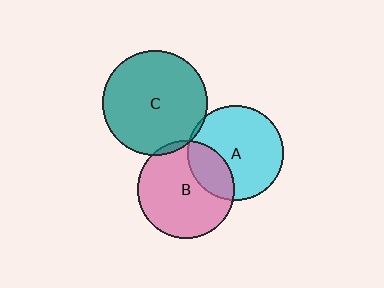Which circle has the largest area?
Circle C (teal).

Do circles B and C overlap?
Yes.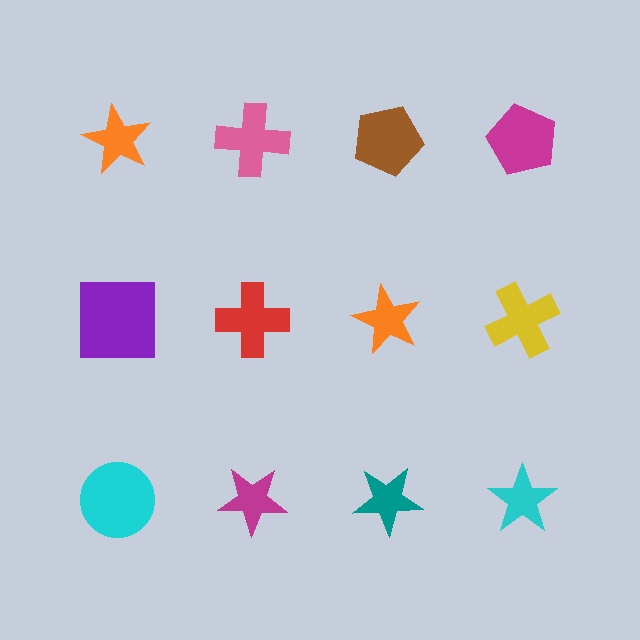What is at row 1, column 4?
A magenta pentagon.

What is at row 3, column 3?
A teal star.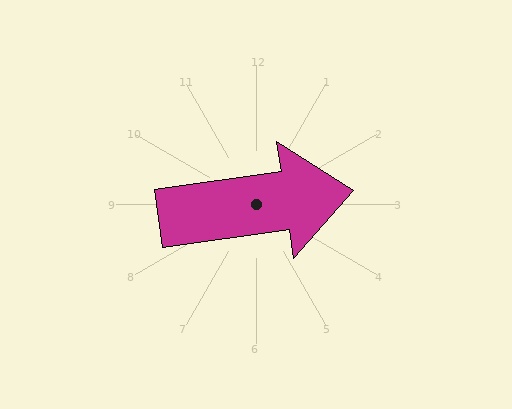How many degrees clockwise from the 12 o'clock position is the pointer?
Approximately 82 degrees.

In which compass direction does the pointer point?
East.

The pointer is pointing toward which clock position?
Roughly 3 o'clock.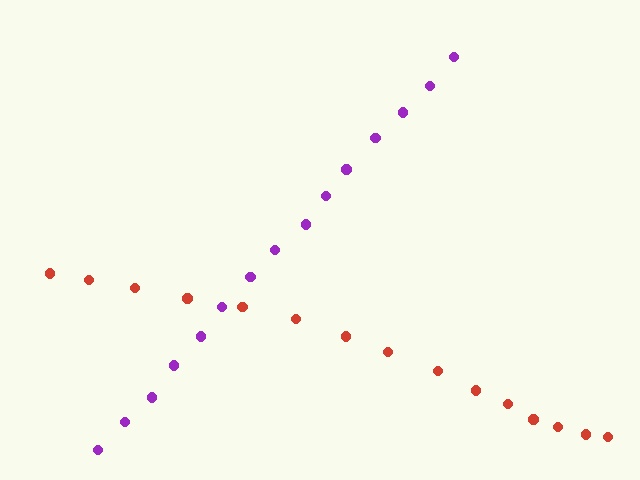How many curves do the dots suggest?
There are 2 distinct paths.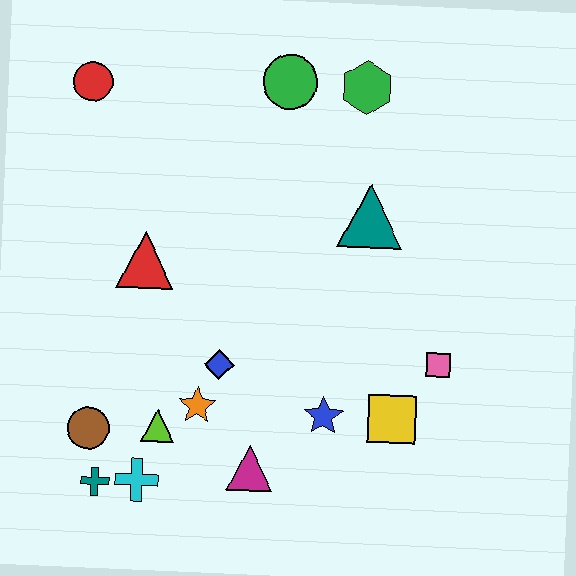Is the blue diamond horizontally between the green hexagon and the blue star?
No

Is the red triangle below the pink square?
No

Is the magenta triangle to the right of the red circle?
Yes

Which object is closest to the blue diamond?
The orange star is closest to the blue diamond.